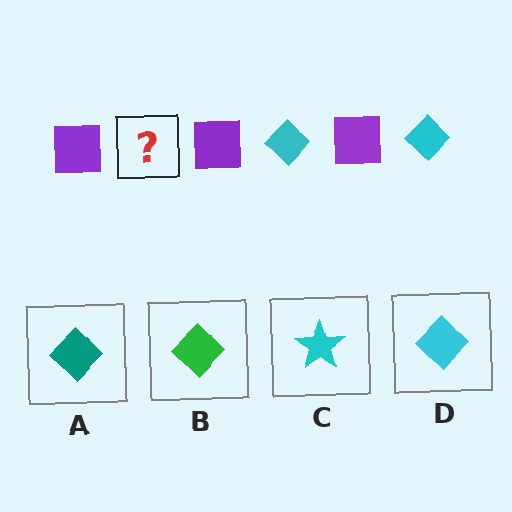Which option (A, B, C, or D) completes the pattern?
D.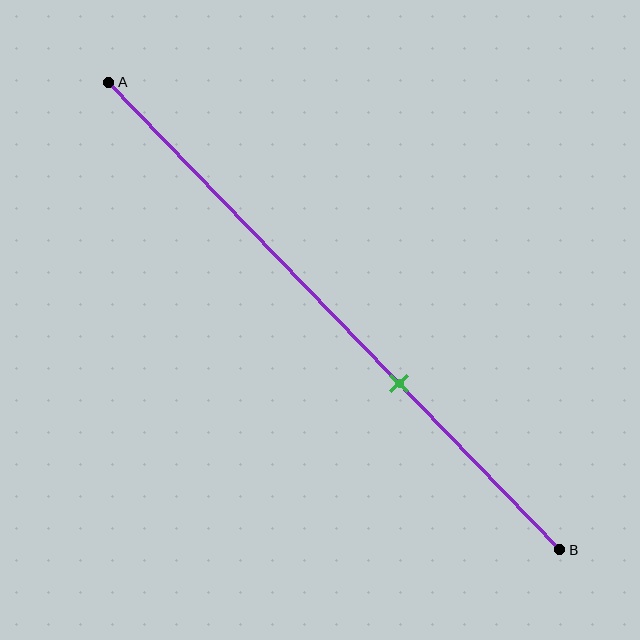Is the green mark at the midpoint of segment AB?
No, the mark is at about 65% from A, not at the 50% midpoint.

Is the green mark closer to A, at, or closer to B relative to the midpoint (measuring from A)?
The green mark is closer to point B than the midpoint of segment AB.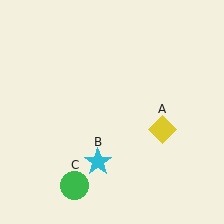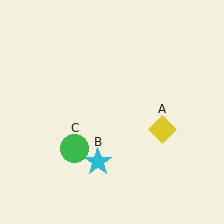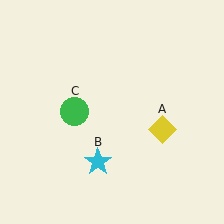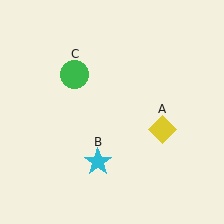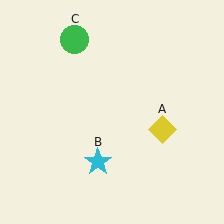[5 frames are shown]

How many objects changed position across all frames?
1 object changed position: green circle (object C).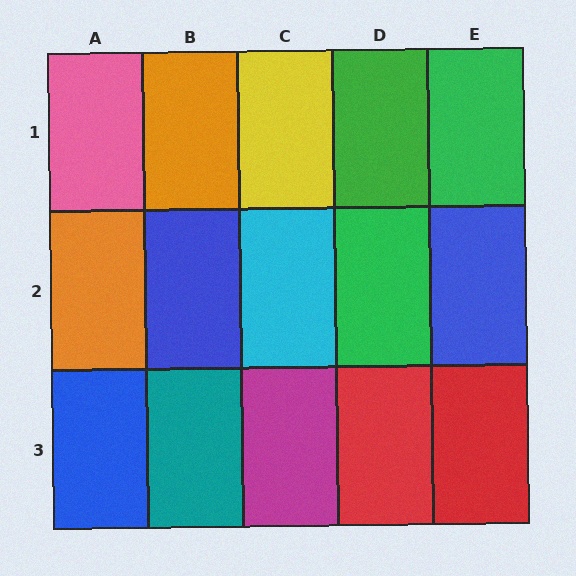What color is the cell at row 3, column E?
Red.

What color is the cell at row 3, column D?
Red.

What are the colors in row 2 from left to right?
Orange, blue, cyan, green, blue.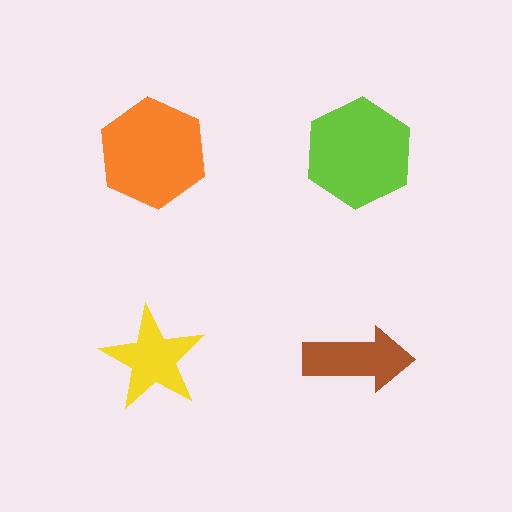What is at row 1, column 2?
A lime hexagon.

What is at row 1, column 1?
An orange hexagon.